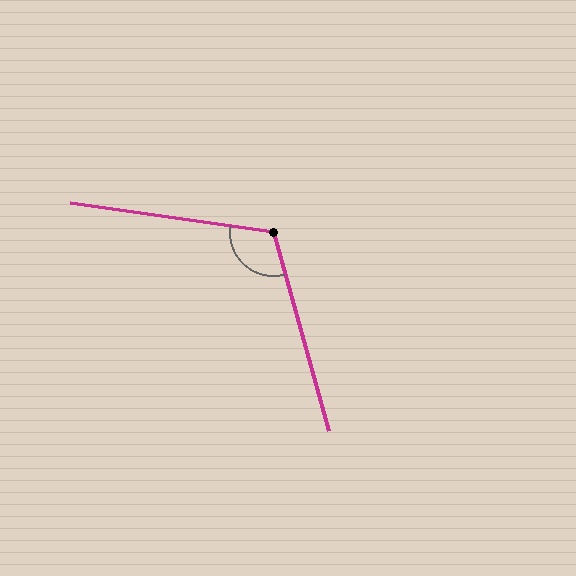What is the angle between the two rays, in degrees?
Approximately 114 degrees.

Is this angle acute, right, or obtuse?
It is obtuse.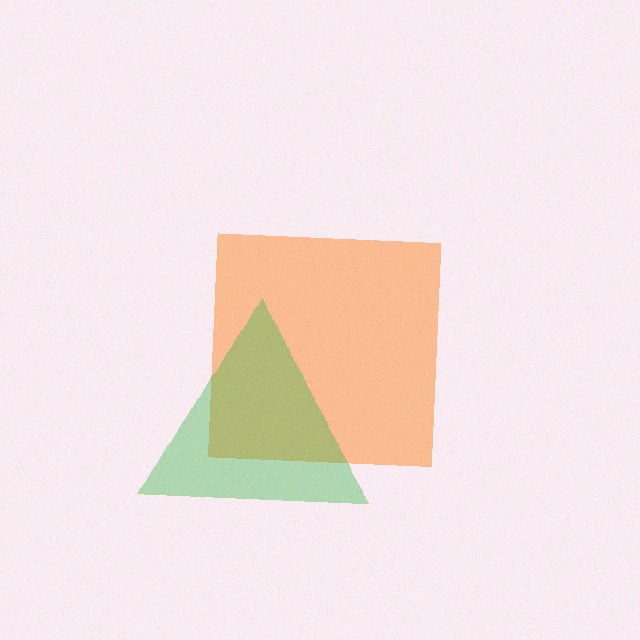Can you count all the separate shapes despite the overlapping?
Yes, there are 2 separate shapes.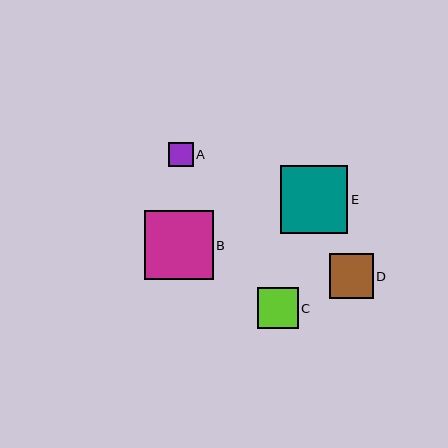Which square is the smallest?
Square A is the smallest with a size of approximately 24 pixels.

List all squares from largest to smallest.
From largest to smallest: B, E, D, C, A.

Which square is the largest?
Square B is the largest with a size of approximately 68 pixels.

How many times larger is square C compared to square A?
Square C is approximately 1.7 times the size of square A.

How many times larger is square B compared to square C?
Square B is approximately 1.7 times the size of square C.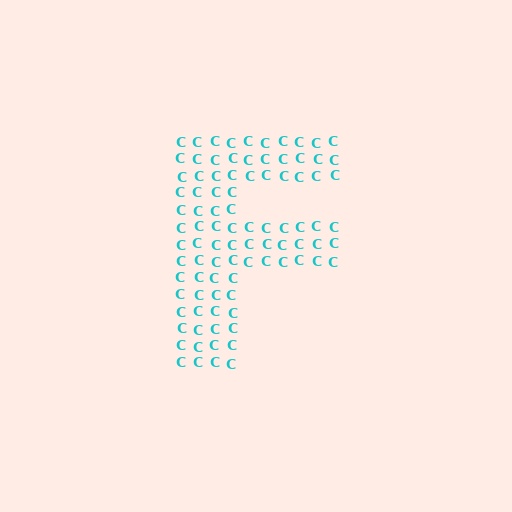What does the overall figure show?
The overall figure shows the letter F.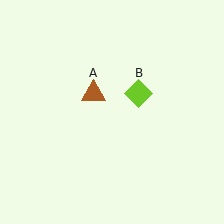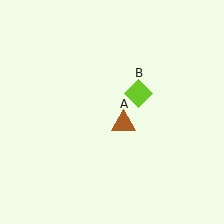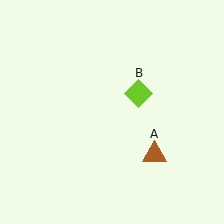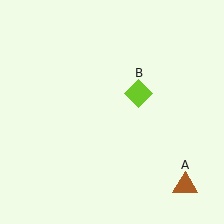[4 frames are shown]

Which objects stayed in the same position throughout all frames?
Lime diamond (object B) remained stationary.